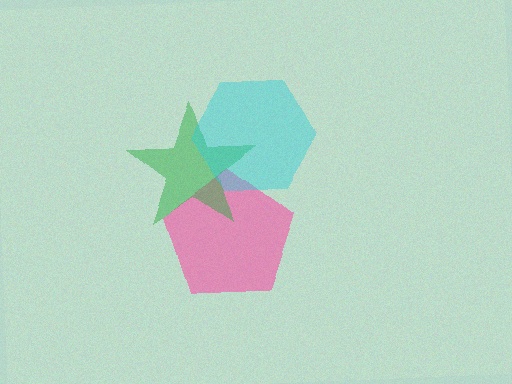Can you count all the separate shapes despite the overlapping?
Yes, there are 3 separate shapes.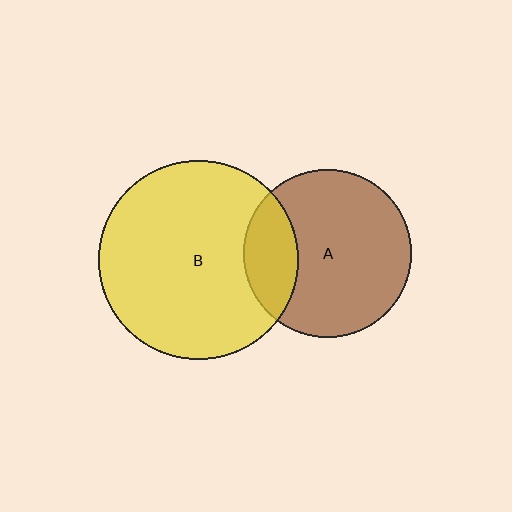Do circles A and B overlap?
Yes.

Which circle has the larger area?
Circle B (yellow).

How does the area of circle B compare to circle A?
Approximately 1.4 times.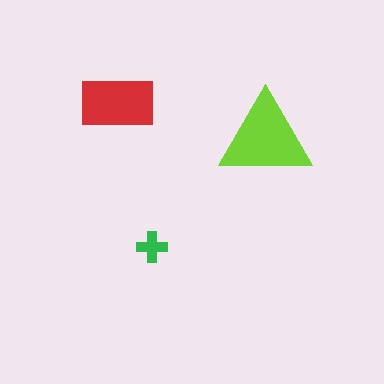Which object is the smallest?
The green cross.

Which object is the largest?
The lime triangle.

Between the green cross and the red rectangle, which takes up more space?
The red rectangle.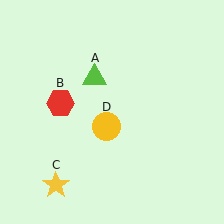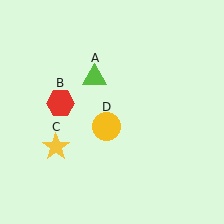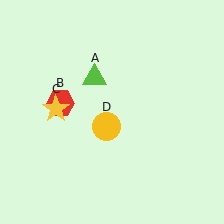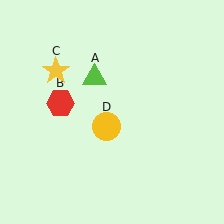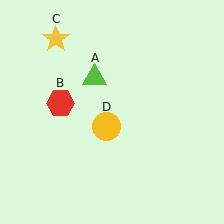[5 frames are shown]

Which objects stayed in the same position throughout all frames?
Lime triangle (object A) and red hexagon (object B) and yellow circle (object D) remained stationary.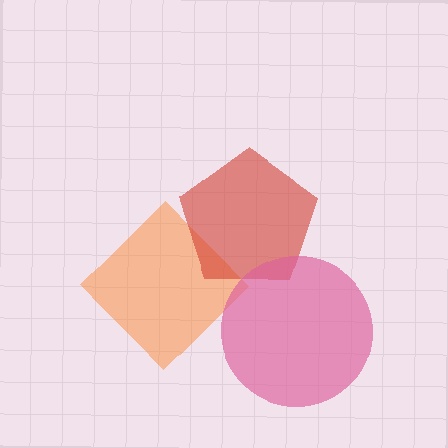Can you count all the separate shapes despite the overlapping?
Yes, there are 3 separate shapes.